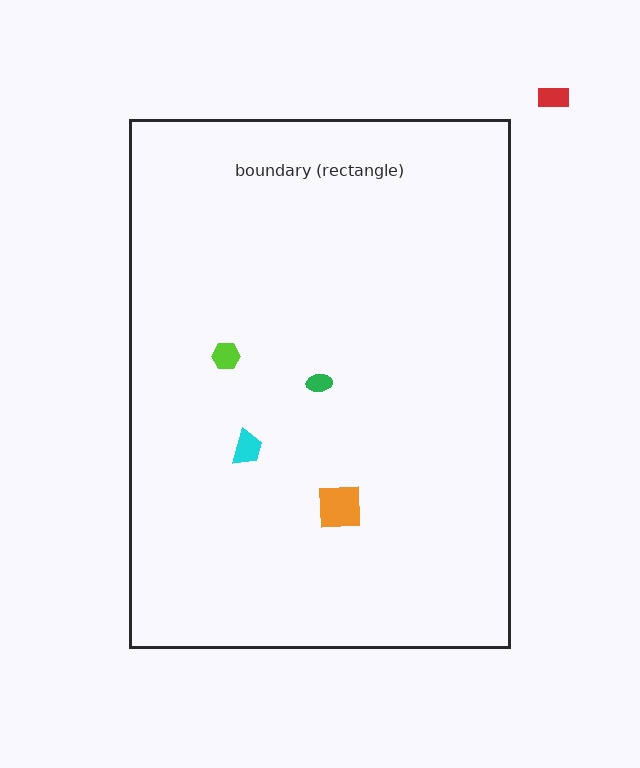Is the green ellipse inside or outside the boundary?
Inside.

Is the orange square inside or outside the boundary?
Inside.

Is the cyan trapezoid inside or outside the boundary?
Inside.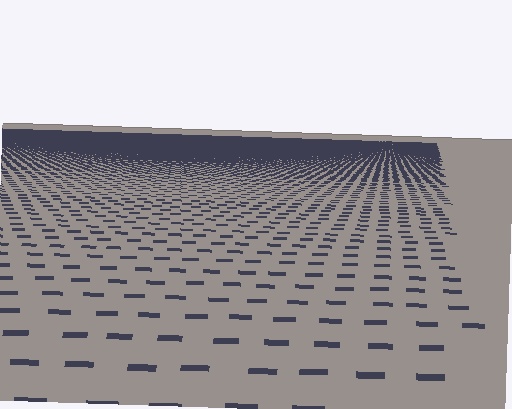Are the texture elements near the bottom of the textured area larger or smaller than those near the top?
Larger. Near the bottom, elements are closer to the viewer and appear at a bigger on-screen size.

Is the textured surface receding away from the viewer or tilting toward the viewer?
The surface is receding away from the viewer. Texture elements get smaller and denser toward the top.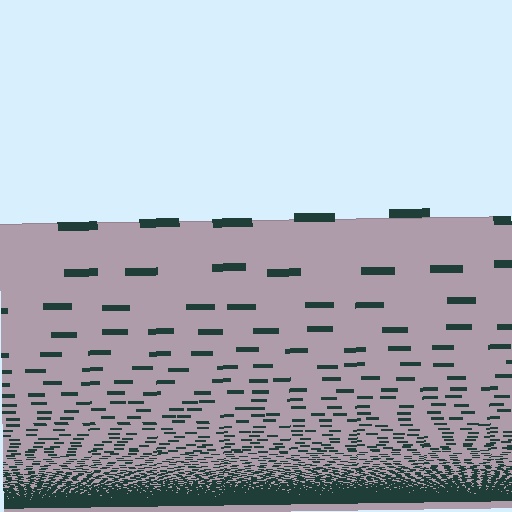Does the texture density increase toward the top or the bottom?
Density increases toward the bottom.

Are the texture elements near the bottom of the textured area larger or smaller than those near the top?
Smaller. The gradient is inverted — elements near the bottom are smaller and denser.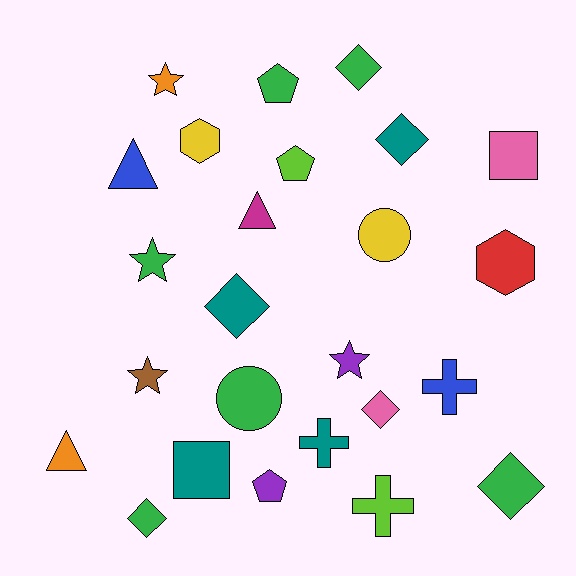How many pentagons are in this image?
There are 3 pentagons.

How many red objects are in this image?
There is 1 red object.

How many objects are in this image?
There are 25 objects.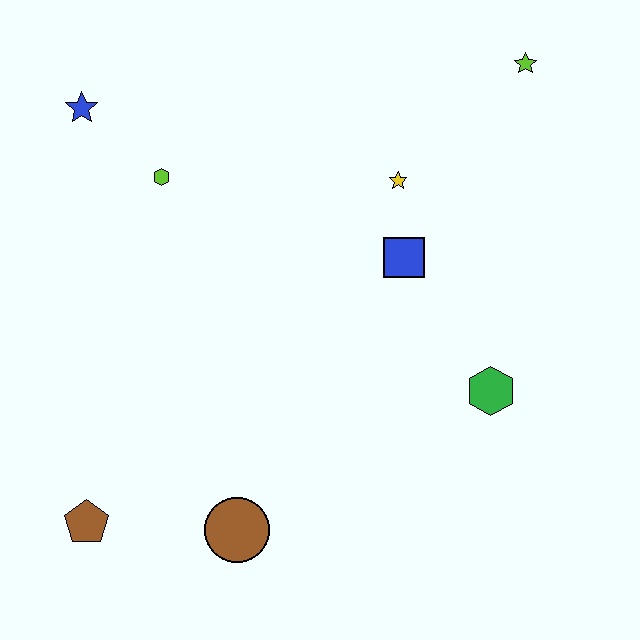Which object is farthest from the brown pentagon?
The lime star is farthest from the brown pentagon.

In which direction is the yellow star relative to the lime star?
The yellow star is to the left of the lime star.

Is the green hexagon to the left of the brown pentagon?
No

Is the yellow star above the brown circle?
Yes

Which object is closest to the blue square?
The yellow star is closest to the blue square.